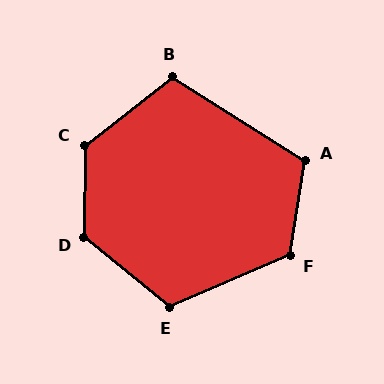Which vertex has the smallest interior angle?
B, at approximately 110 degrees.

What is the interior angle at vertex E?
Approximately 118 degrees (obtuse).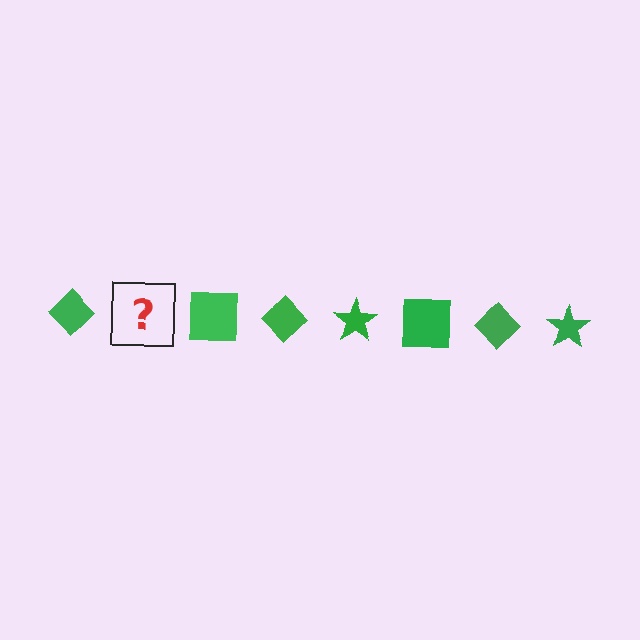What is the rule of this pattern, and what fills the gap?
The rule is that the pattern cycles through diamond, star, square shapes in green. The gap should be filled with a green star.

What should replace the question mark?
The question mark should be replaced with a green star.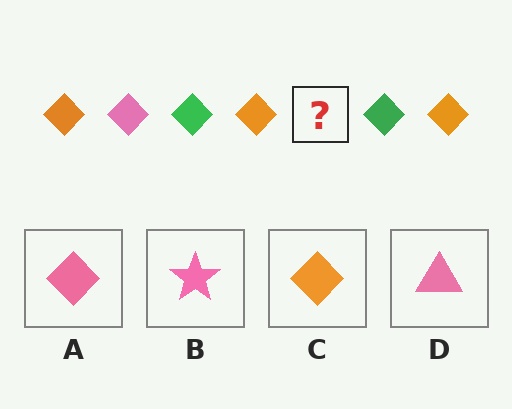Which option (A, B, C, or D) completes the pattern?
A.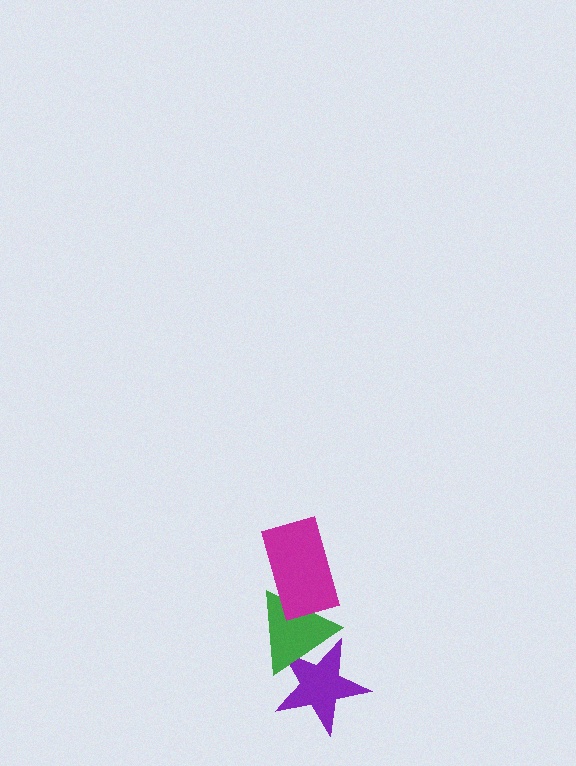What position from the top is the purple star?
The purple star is 3rd from the top.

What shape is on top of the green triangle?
The magenta rectangle is on top of the green triangle.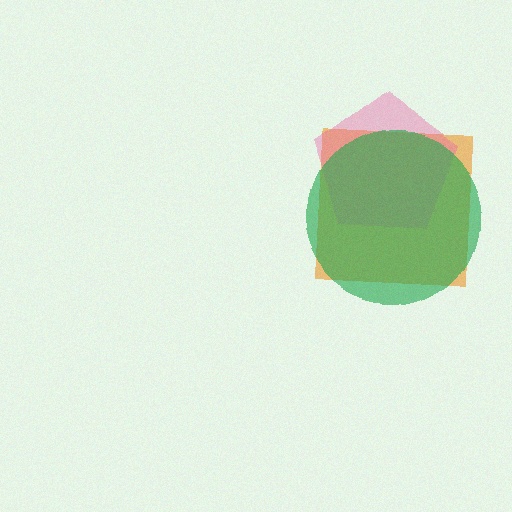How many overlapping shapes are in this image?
There are 3 overlapping shapes in the image.